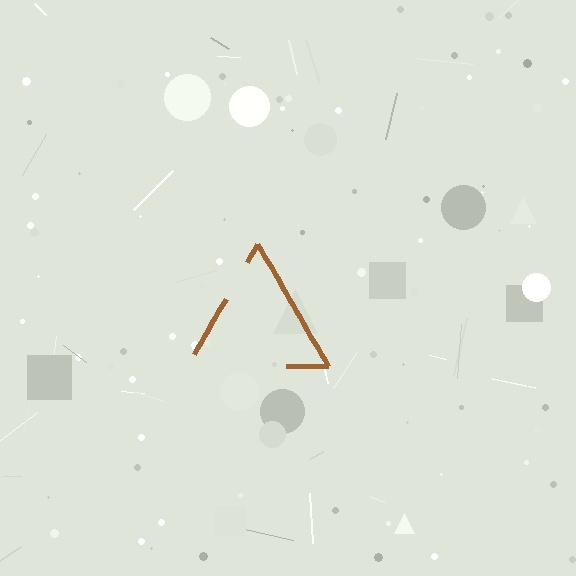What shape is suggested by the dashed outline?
The dashed outline suggests a triangle.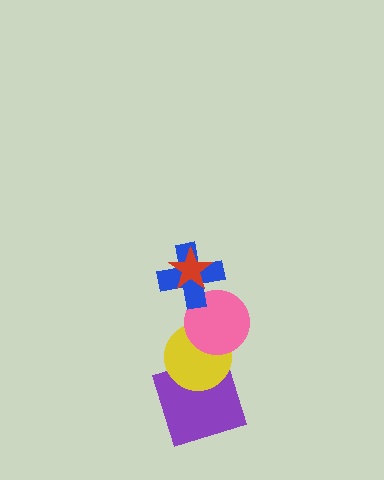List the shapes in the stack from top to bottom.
From top to bottom: the red star, the blue cross, the pink circle, the yellow circle, the purple square.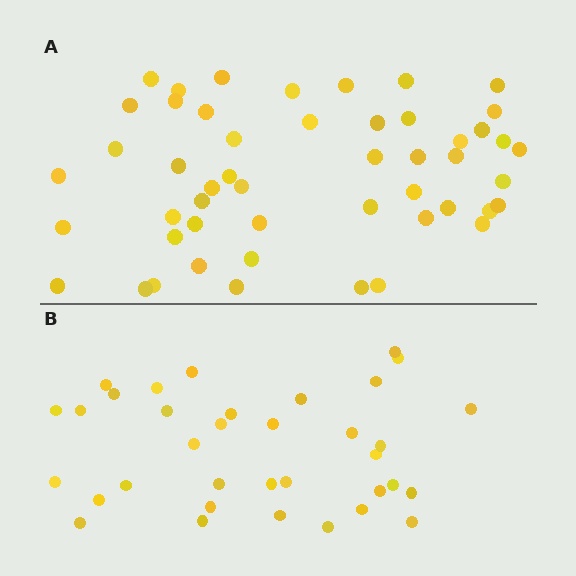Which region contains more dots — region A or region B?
Region A (the top region) has more dots.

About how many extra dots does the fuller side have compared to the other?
Region A has approximately 15 more dots than region B.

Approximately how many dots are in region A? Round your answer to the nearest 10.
About 50 dots.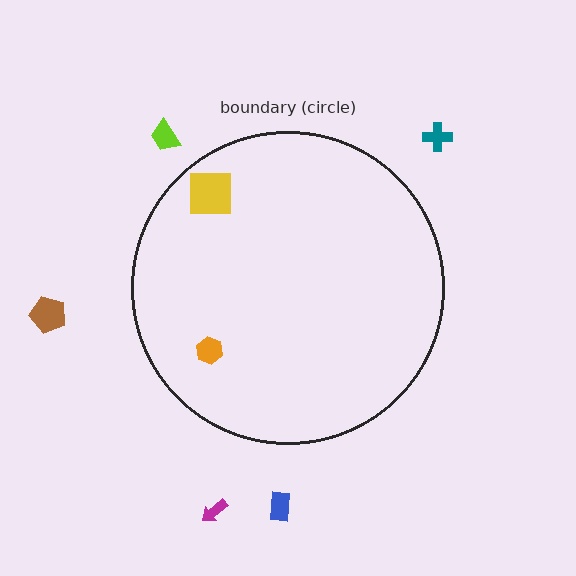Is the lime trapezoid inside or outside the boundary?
Outside.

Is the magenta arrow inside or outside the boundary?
Outside.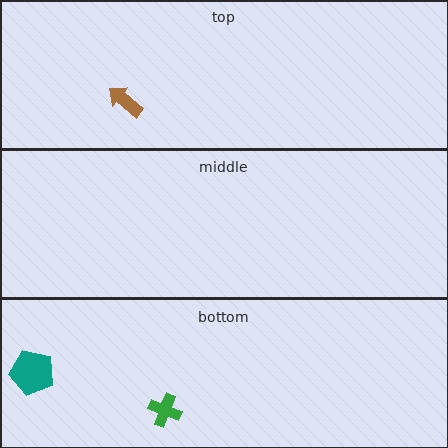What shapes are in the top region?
The brown arrow.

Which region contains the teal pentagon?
The bottom region.